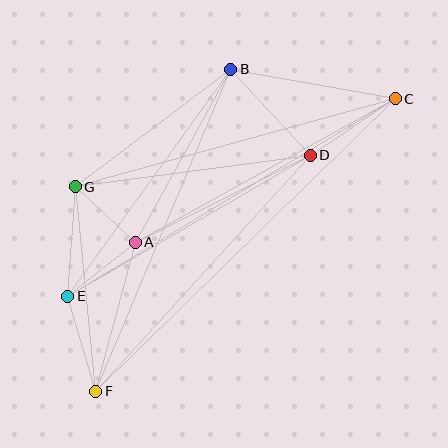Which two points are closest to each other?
Points A and G are closest to each other.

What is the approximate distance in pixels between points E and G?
The distance between E and G is approximately 110 pixels.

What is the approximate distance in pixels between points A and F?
The distance between A and F is approximately 154 pixels.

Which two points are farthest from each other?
Points C and F are farthest from each other.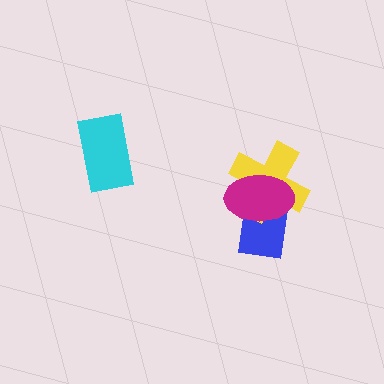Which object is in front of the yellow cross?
The magenta ellipse is in front of the yellow cross.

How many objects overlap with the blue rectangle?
2 objects overlap with the blue rectangle.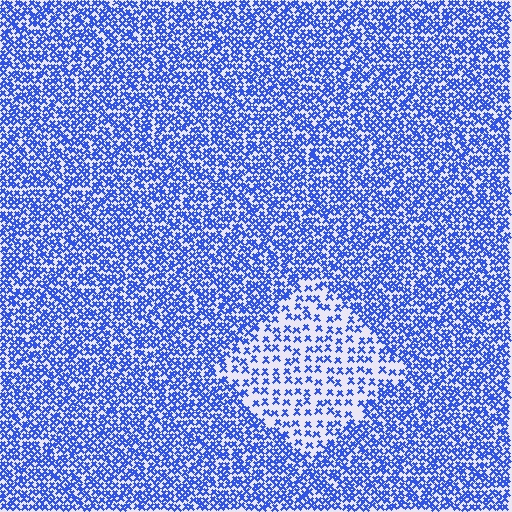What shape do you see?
I see a diamond.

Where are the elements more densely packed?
The elements are more densely packed outside the diamond boundary.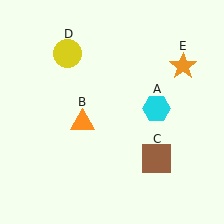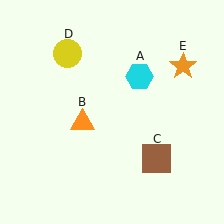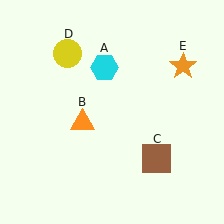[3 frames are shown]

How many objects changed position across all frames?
1 object changed position: cyan hexagon (object A).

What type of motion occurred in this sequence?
The cyan hexagon (object A) rotated counterclockwise around the center of the scene.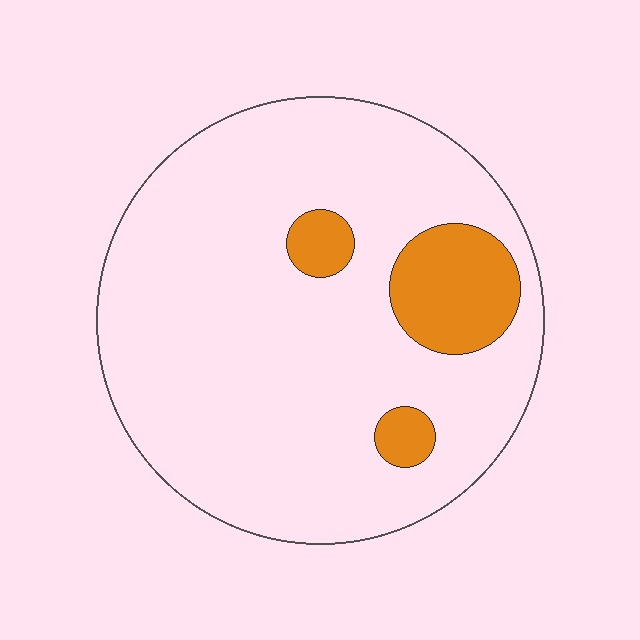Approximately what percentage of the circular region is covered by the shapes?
Approximately 15%.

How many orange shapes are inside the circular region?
3.